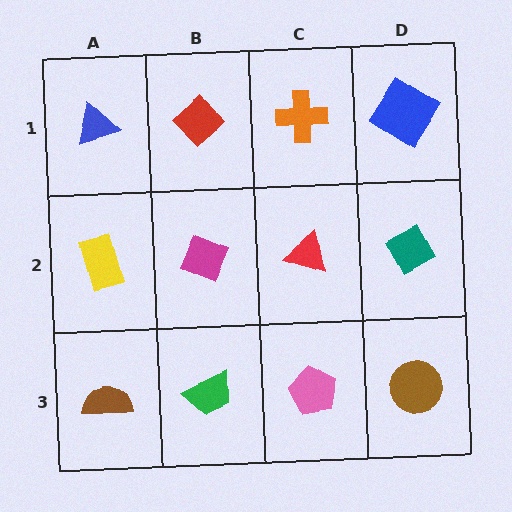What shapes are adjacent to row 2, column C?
An orange cross (row 1, column C), a pink pentagon (row 3, column C), a magenta diamond (row 2, column B), a teal diamond (row 2, column D).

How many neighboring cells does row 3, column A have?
2.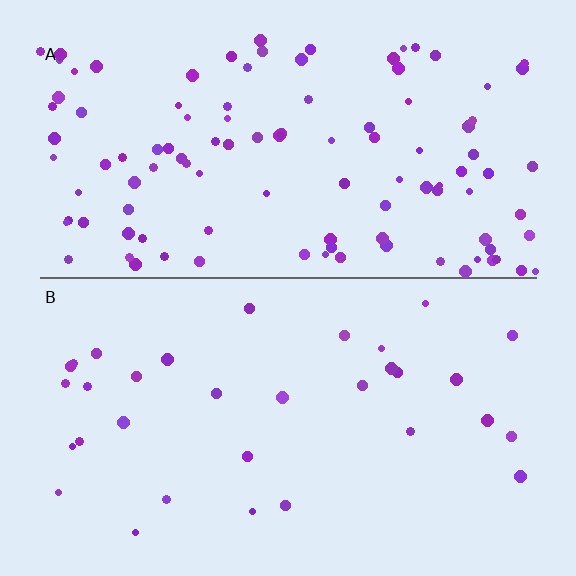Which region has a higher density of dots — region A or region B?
A (the top).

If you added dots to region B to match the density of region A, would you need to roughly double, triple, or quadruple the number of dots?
Approximately triple.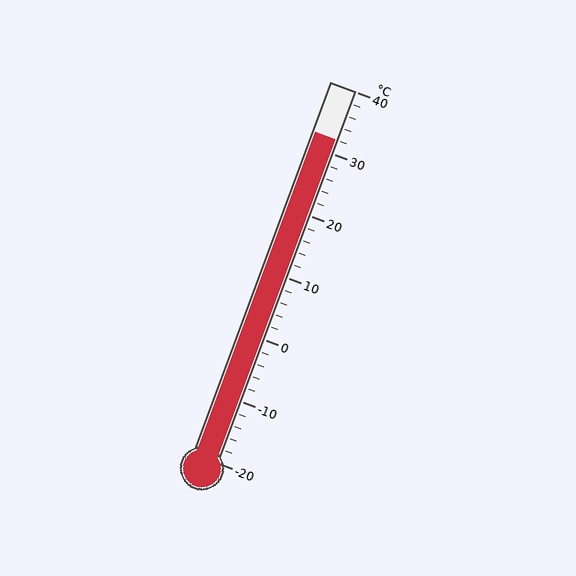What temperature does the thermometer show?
The thermometer shows approximately 32°C.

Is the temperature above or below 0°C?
The temperature is above 0°C.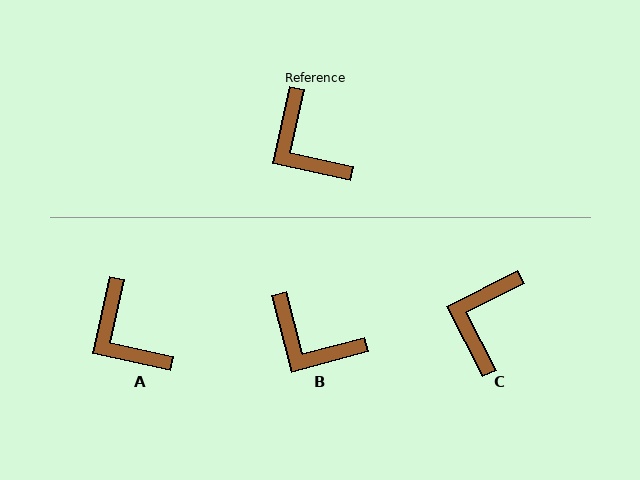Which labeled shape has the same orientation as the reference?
A.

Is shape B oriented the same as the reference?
No, it is off by about 28 degrees.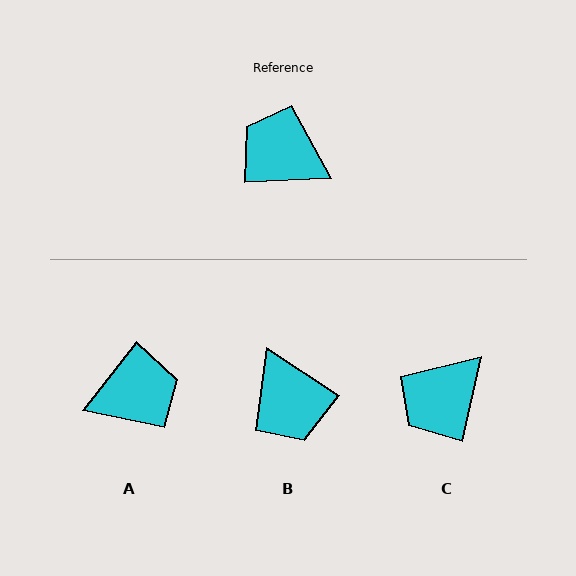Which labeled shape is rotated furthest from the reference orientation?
B, about 144 degrees away.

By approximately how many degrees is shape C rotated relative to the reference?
Approximately 75 degrees counter-clockwise.